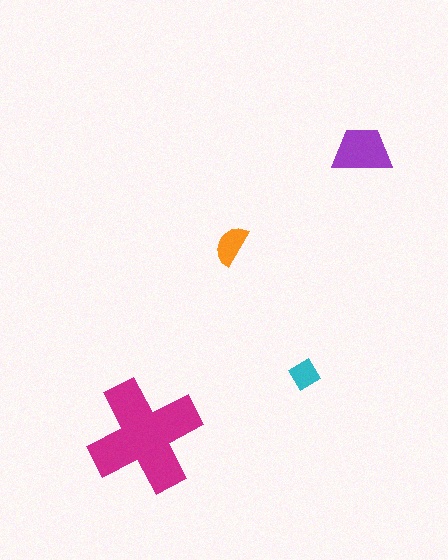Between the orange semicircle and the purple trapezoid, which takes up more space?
The purple trapezoid.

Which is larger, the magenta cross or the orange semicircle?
The magenta cross.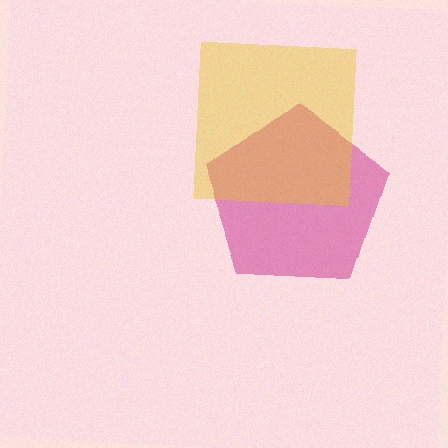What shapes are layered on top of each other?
The layered shapes are: a magenta pentagon, a yellow square.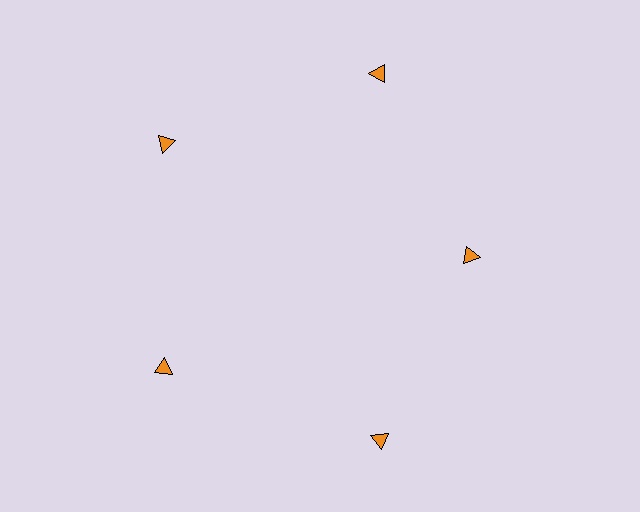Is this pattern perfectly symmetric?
No. The 5 orange triangles are arranged in a ring, but one element near the 3 o'clock position is pulled inward toward the center, breaking the 5-fold rotational symmetry.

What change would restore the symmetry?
The symmetry would be restored by moving it outward, back onto the ring so that all 5 triangles sit at equal angles and equal distance from the center.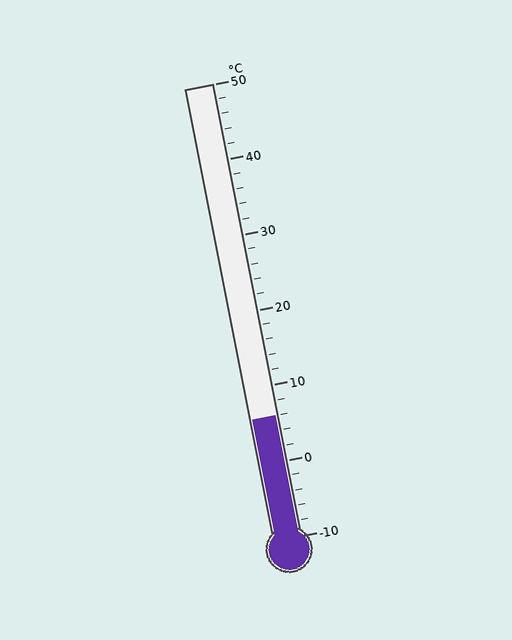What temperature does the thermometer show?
The thermometer shows approximately 6°C.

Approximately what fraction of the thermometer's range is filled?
The thermometer is filled to approximately 25% of its range.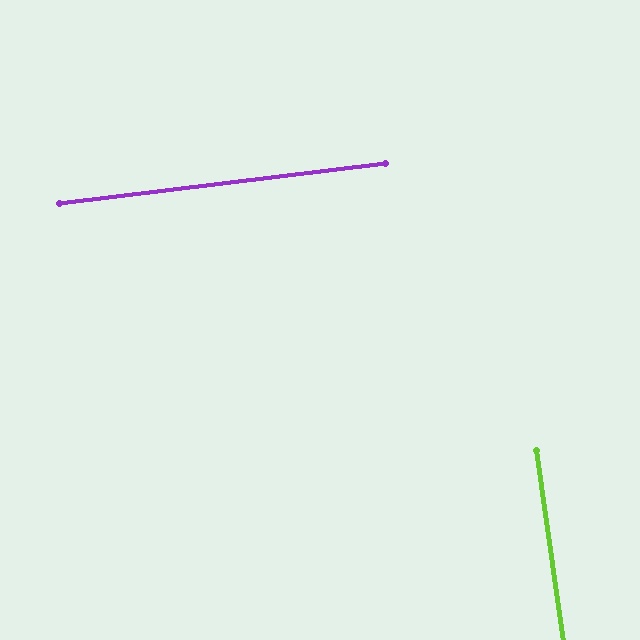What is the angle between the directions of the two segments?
Approximately 89 degrees.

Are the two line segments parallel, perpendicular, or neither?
Perpendicular — they meet at approximately 89°.